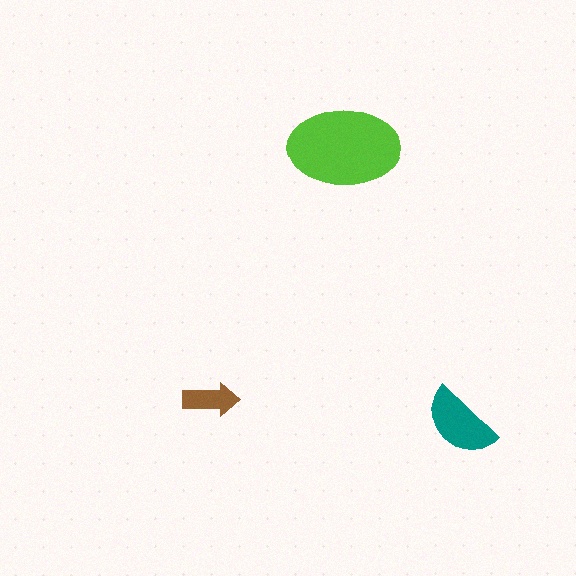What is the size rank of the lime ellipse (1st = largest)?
1st.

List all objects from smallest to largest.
The brown arrow, the teal semicircle, the lime ellipse.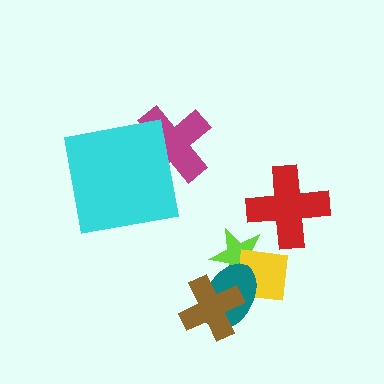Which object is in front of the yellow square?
The teal ellipse is in front of the yellow square.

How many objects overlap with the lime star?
2 objects overlap with the lime star.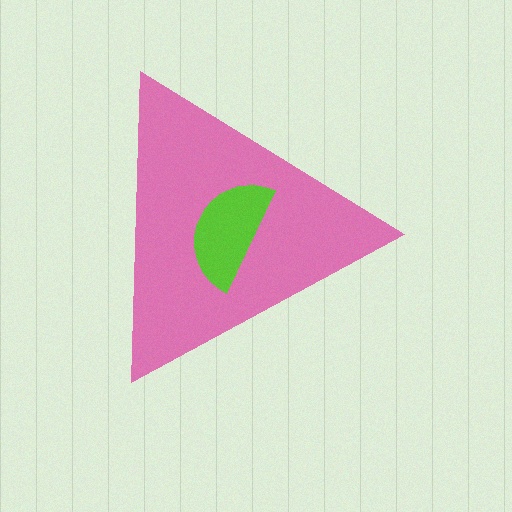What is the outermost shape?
The pink triangle.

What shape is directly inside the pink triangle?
The lime semicircle.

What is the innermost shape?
The lime semicircle.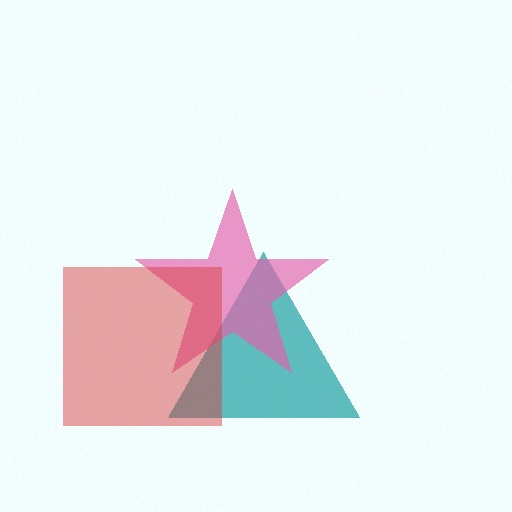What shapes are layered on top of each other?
The layered shapes are: a teal triangle, a pink star, a red square.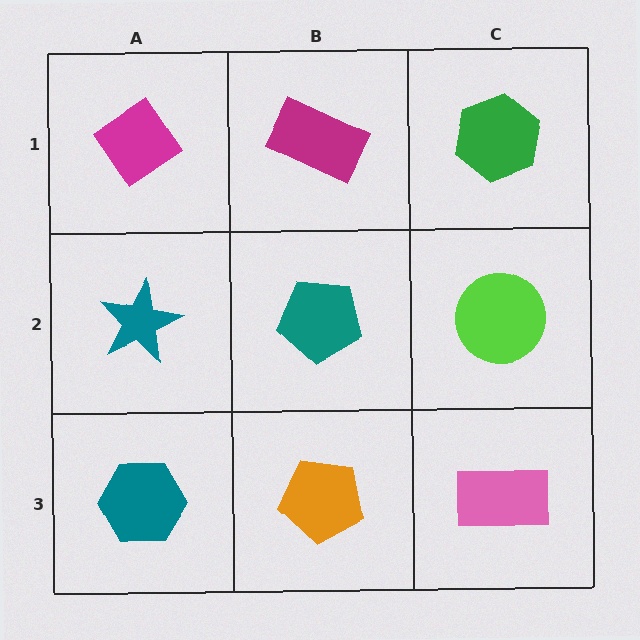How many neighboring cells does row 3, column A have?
2.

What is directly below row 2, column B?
An orange pentagon.